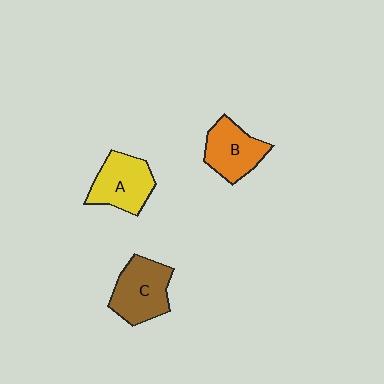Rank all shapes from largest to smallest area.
From largest to smallest: C (brown), A (yellow), B (orange).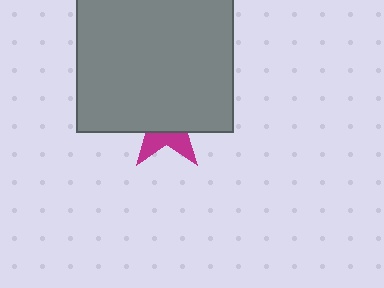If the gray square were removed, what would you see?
You would see the complete magenta star.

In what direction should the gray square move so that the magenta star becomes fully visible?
The gray square should move up. That is the shortest direction to clear the overlap and leave the magenta star fully visible.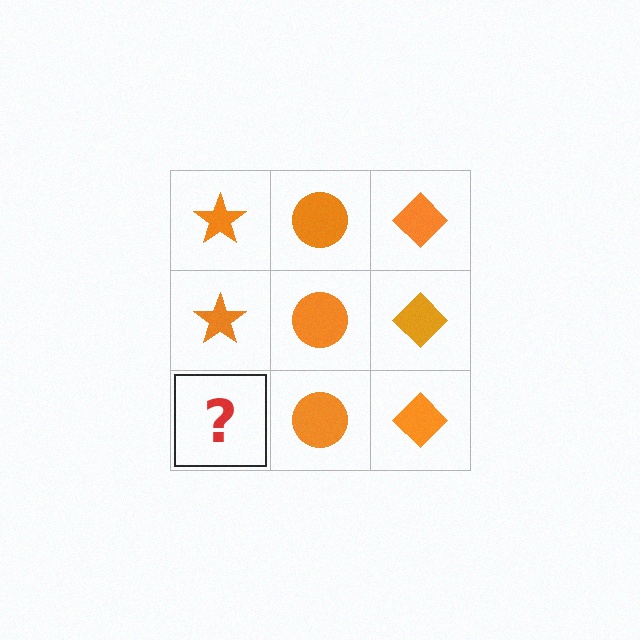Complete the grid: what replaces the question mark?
The question mark should be replaced with an orange star.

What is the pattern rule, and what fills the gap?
The rule is that each column has a consistent shape. The gap should be filled with an orange star.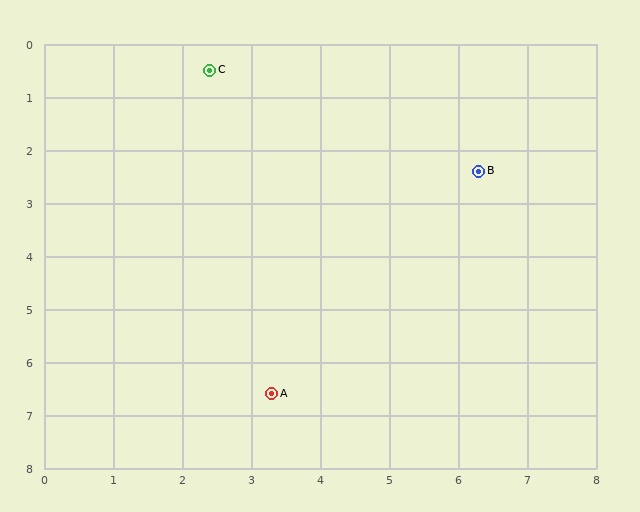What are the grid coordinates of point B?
Point B is at approximately (6.3, 2.4).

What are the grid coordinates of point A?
Point A is at approximately (3.3, 6.6).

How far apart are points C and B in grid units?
Points C and B are about 4.3 grid units apart.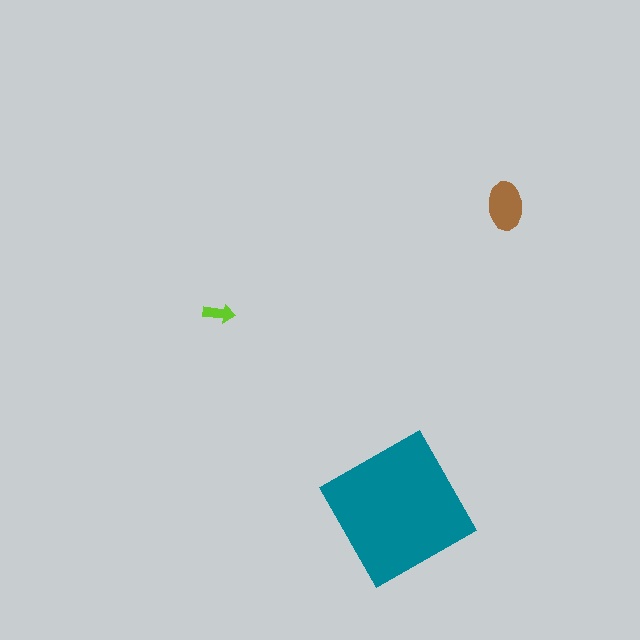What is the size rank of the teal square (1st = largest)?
1st.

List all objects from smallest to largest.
The lime arrow, the brown ellipse, the teal square.